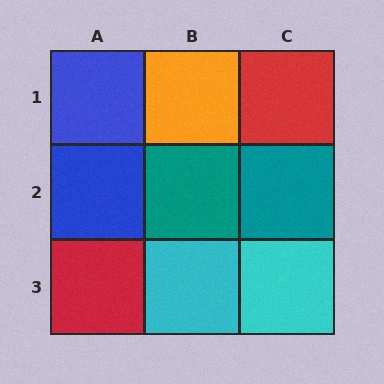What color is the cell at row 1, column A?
Blue.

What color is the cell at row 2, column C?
Teal.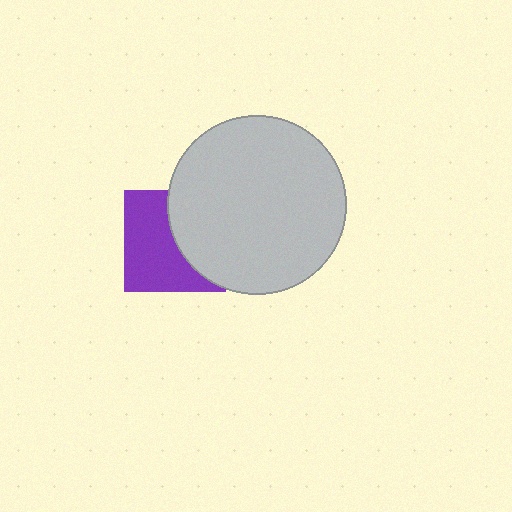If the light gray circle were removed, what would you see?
You would see the complete purple square.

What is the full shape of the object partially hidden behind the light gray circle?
The partially hidden object is a purple square.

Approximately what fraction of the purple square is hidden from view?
Roughly 43% of the purple square is hidden behind the light gray circle.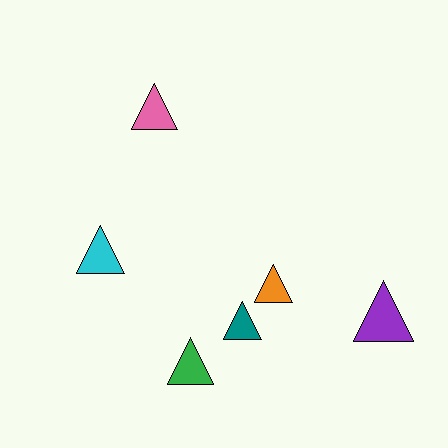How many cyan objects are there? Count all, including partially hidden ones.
There is 1 cyan object.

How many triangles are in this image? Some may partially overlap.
There are 6 triangles.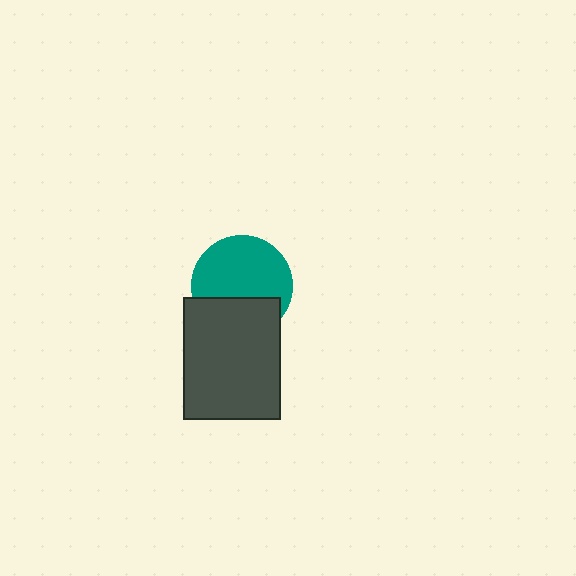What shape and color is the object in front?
The object in front is a dark gray rectangle.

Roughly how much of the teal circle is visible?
Most of it is visible (roughly 66%).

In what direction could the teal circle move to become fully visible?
The teal circle could move up. That would shift it out from behind the dark gray rectangle entirely.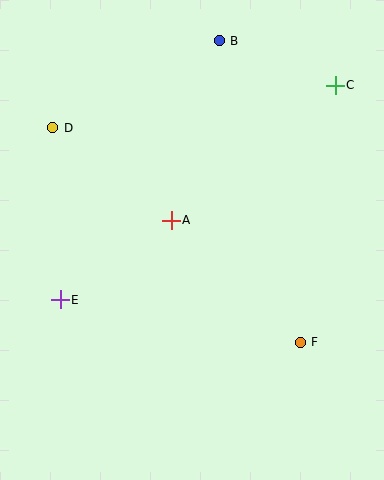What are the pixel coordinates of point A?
Point A is at (171, 220).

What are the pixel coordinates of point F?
Point F is at (300, 342).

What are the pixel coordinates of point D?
Point D is at (53, 128).